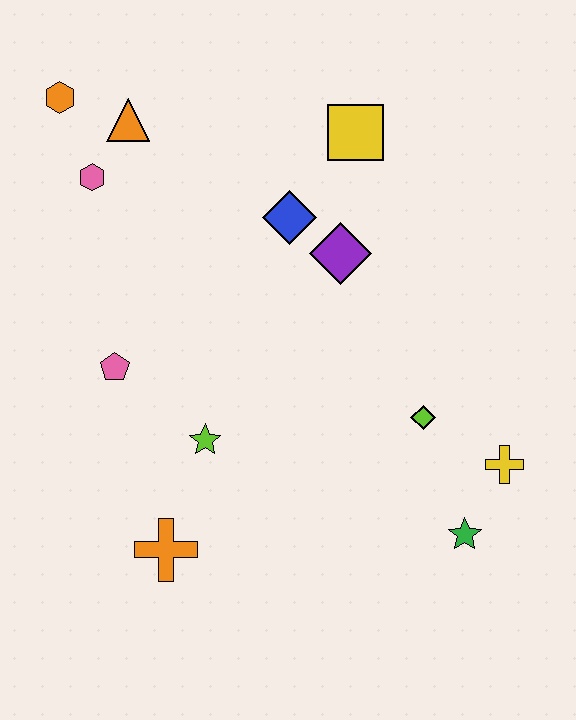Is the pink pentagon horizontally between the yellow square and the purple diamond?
No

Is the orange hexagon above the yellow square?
Yes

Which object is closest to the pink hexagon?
The orange triangle is closest to the pink hexagon.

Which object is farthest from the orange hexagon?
The green star is farthest from the orange hexagon.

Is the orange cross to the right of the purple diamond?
No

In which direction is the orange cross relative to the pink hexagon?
The orange cross is below the pink hexagon.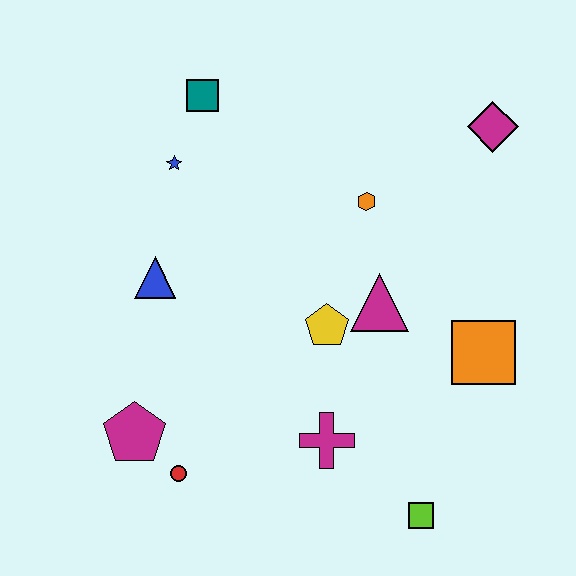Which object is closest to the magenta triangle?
The yellow pentagon is closest to the magenta triangle.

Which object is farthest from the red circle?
The magenta diamond is farthest from the red circle.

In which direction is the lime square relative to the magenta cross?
The lime square is to the right of the magenta cross.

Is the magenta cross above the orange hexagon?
No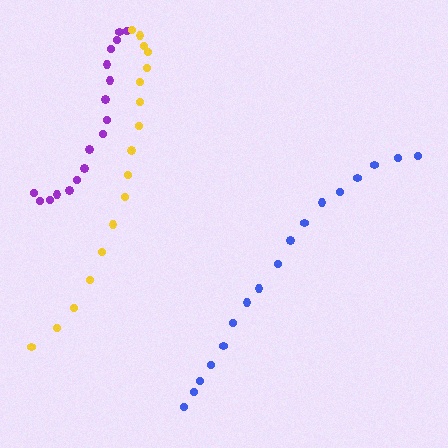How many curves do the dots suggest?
There are 3 distinct paths.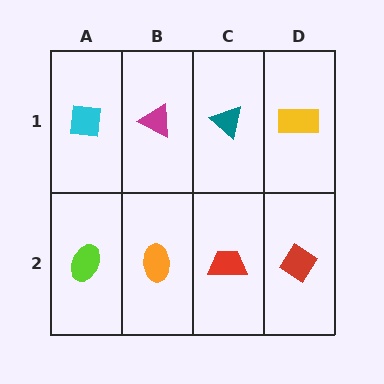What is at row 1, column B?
A magenta triangle.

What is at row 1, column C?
A teal triangle.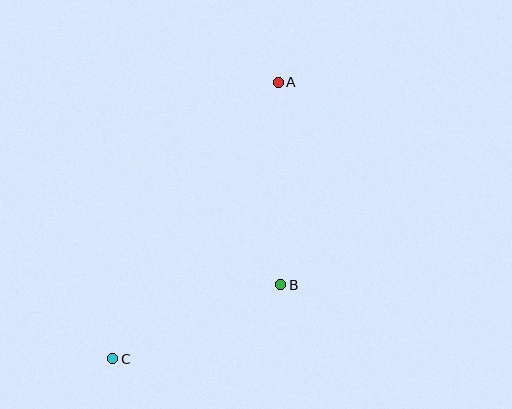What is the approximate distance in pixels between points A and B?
The distance between A and B is approximately 203 pixels.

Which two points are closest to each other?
Points B and C are closest to each other.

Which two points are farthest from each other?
Points A and C are farthest from each other.